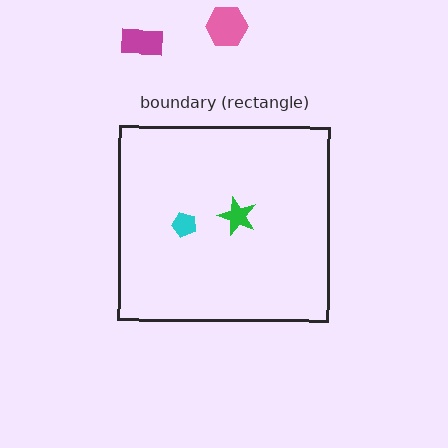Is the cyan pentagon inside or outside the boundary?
Inside.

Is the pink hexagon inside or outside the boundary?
Outside.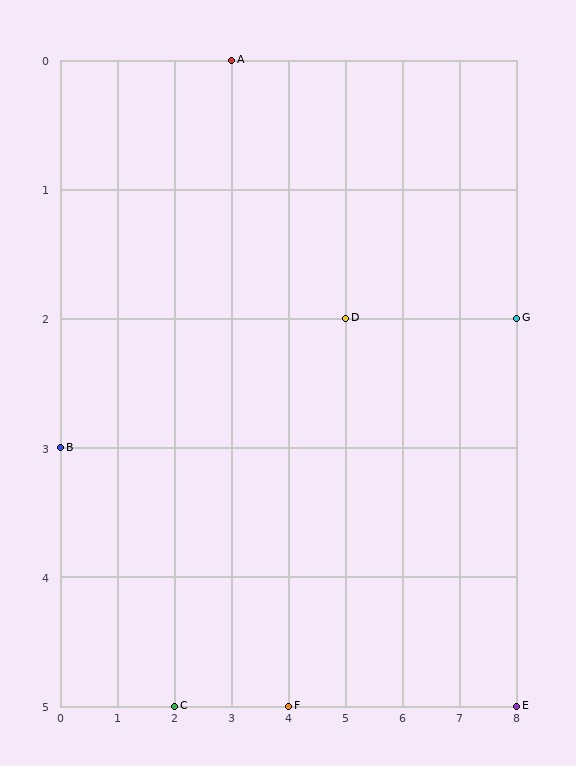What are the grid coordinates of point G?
Point G is at grid coordinates (8, 2).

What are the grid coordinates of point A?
Point A is at grid coordinates (3, 0).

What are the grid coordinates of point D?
Point D is at grid coordinates (5, 2).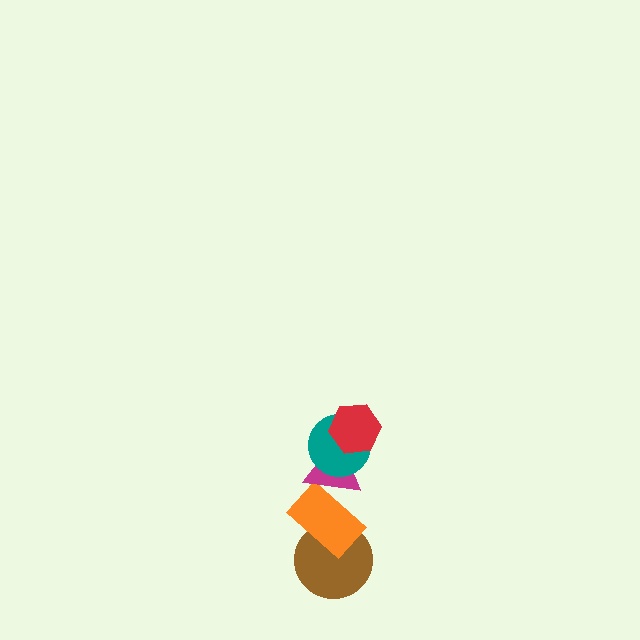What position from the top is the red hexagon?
The red hexagon is 1st from the top.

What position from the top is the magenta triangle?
The magenta triangle is 3rd from the top.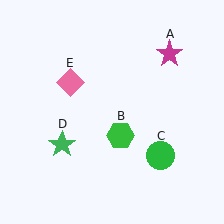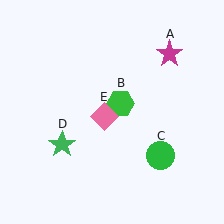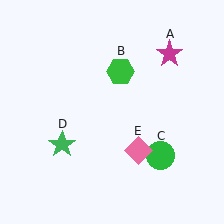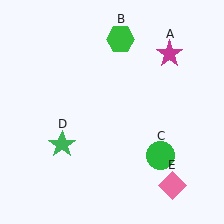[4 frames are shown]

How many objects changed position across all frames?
2 objects changed position: green hexagon (object B), pink diamond (object E).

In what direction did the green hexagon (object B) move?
The green hexagon (object B) moved up.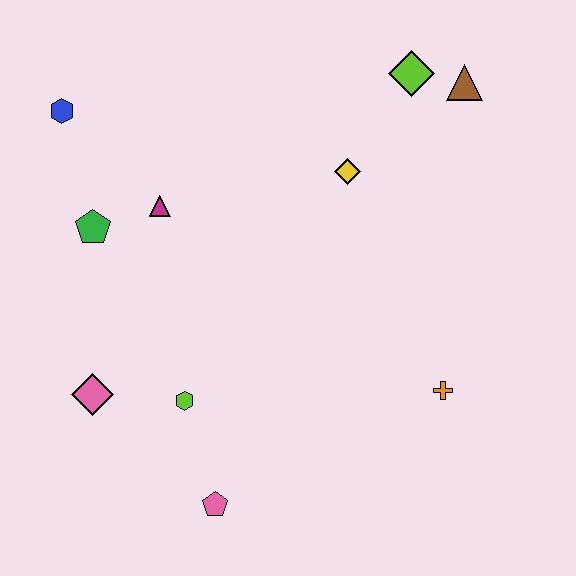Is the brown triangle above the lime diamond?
No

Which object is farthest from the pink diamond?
The brown triangle is farthest from the pink diamond.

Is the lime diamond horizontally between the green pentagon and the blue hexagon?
No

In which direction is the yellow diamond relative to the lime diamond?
The yellow diamond is below the lime diamond.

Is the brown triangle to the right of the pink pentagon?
Yes